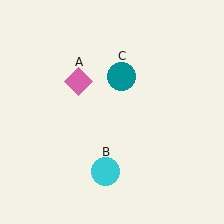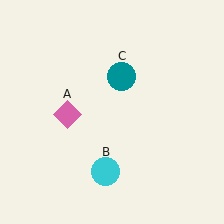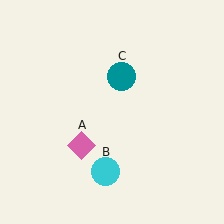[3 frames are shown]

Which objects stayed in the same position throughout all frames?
Cyan circle (object B) and teal circle (object C) remained stationary.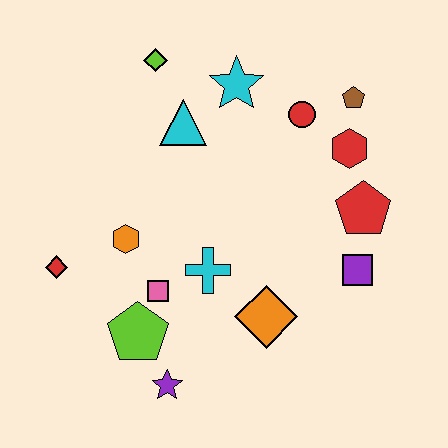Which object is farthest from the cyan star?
The purple star is farthest from the cyan star.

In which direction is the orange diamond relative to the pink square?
The orange diamond is to the right of the pink square.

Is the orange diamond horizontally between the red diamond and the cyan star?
No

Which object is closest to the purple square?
The red pentagon is closest to the purple square.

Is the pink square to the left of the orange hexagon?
No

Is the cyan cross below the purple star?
No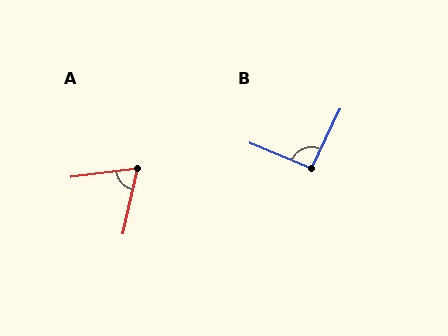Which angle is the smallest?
A, at approximately 70 degrees.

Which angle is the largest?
B, at approximately 93 degrees.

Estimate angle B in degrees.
Approximately 93 degrees.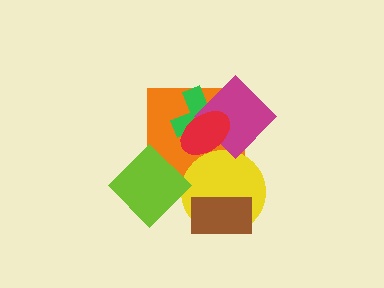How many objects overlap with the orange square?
5 objects overlap with the orange square.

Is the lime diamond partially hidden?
No, no other shape covers it.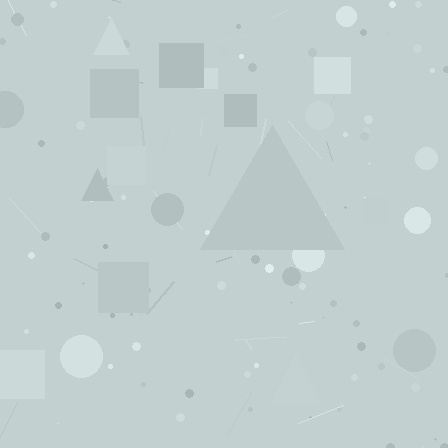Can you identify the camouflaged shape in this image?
The camouflaged shape is a triangle.